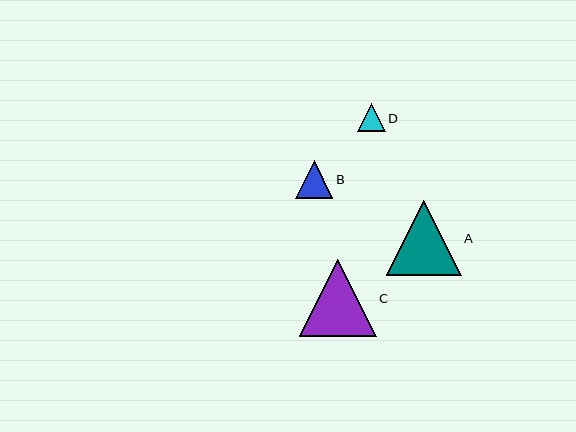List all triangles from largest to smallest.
From largest to smallest: C, A, B, D.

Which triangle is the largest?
Triangle C is the largest with a size of approximately 77 pixels.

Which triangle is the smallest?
Triangle D is the smallest with a size of approximately 28 pixels.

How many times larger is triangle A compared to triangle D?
Triangle A is approximately 2.7 times the size of triangle D.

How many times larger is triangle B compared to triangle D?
Triangle B is approximately 1.4 times the size of triangle D.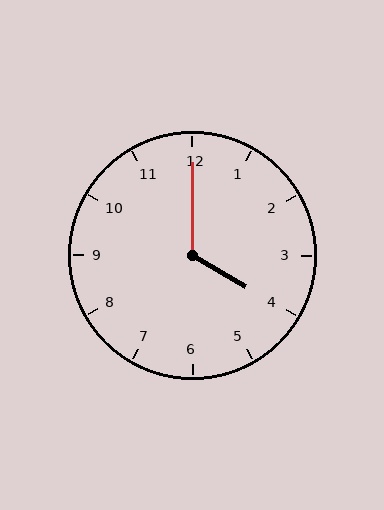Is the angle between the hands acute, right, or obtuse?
It is obtuse.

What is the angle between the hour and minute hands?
Approximately 120 degrees.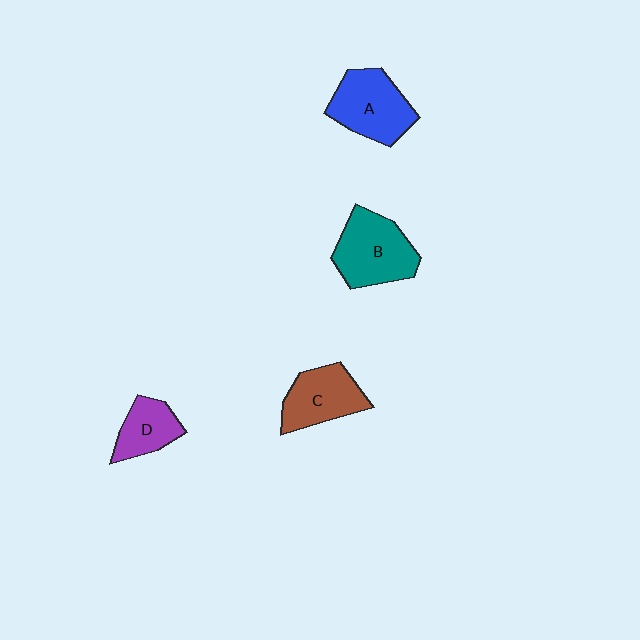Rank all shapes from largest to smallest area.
From largest to smallest: B (teal), A (blue), C (brown), D (purple).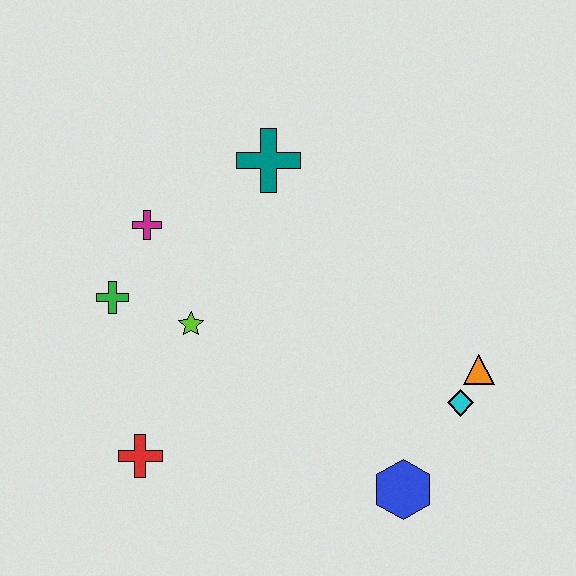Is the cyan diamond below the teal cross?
Yes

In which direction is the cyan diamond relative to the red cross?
The cyan diamond is to the right of the red cross.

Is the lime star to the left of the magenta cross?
No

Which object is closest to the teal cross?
The magenta cross is closest to the teal cross.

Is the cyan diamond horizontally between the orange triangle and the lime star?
Yes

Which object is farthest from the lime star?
The orange triangle is farthest from the lime star.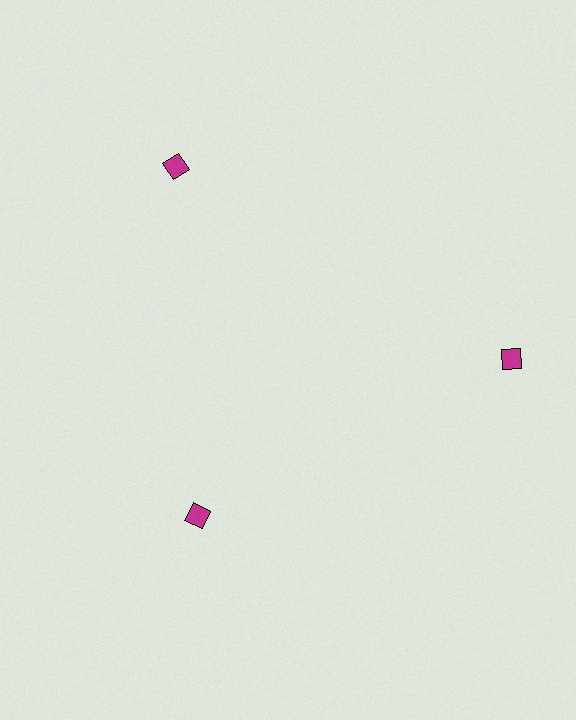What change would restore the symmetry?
The symmetry would be restored by moving it outward, back onto the ring so that all 3 diamonds sit at equal angles and equal distance from the center.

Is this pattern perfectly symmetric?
No. The 3 magenta diamonds are arranged in a ring, but one element near the 7 o'clock position is pulled inward toward the center, breaking the 3-fold rotational symmetry.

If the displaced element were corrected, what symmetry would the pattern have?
It would have 3-fold rotational symmetry — the pattern would map onto itself every 120 degrees.